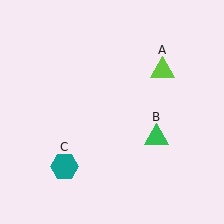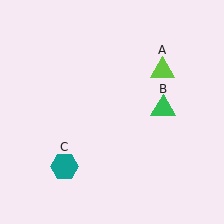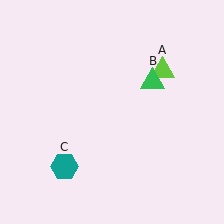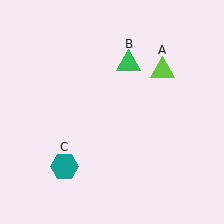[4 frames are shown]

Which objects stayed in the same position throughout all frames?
Lime triangle (object A) and teal hexagon (object C) remained stationary.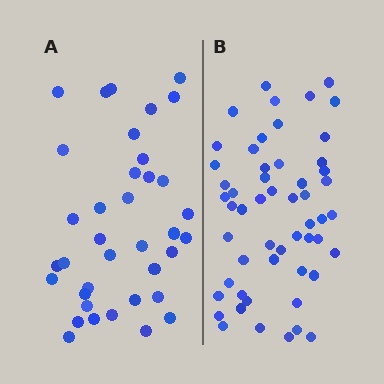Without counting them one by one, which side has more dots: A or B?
Region B (the right region) has more dots.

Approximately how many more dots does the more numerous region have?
Region B has approximately 15 more dots than region A.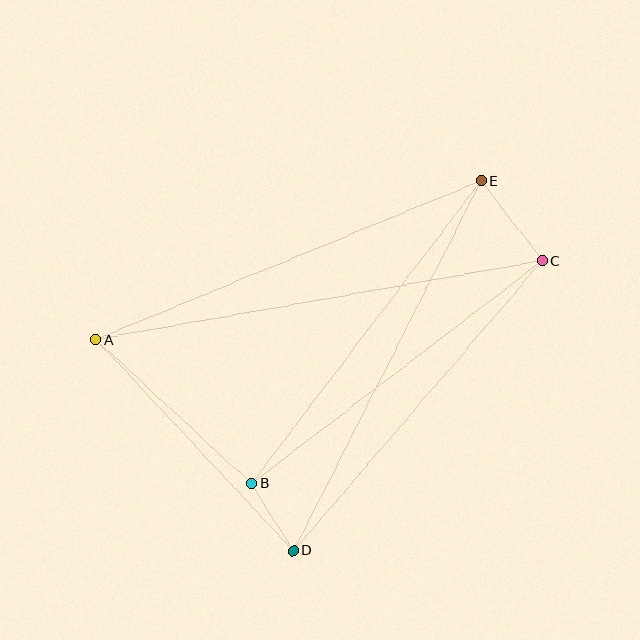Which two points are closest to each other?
Points B and D are closest to each other.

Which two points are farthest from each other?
Points A and C are farthest from each other.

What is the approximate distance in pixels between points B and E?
The distance between B and E is approximately 380 pixels.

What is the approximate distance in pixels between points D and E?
The distance between D and E is approximately 414 pixels.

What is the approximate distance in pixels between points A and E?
The distance between A and E is approximately 416 pixels.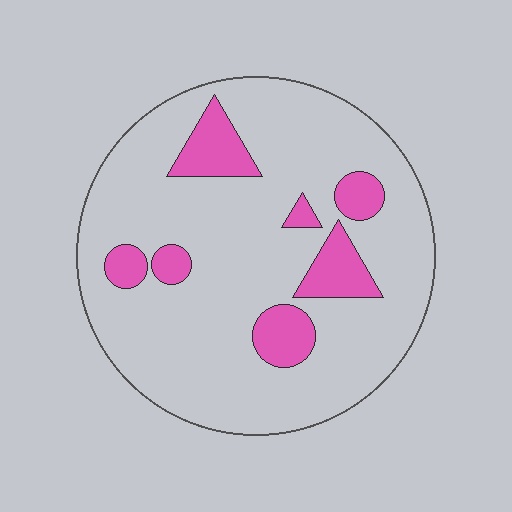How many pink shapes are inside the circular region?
7.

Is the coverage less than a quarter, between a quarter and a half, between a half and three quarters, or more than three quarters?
Less than a quarter.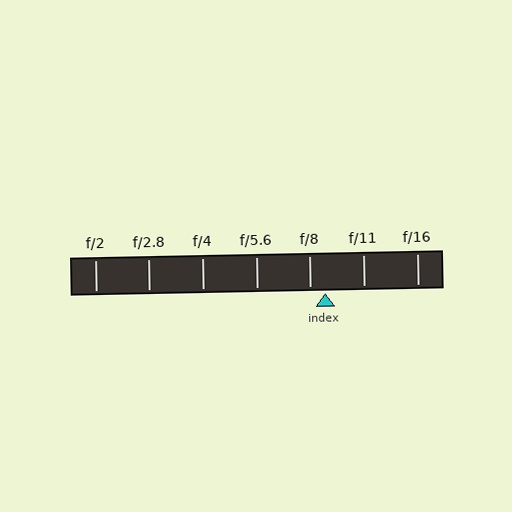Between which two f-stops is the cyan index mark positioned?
The index mark is between f/8 and f/11.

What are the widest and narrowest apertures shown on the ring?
The widest aperture shown is f/2 and the narrowest is f/16.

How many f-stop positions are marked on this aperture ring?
There are 7 f-stop positions marked.